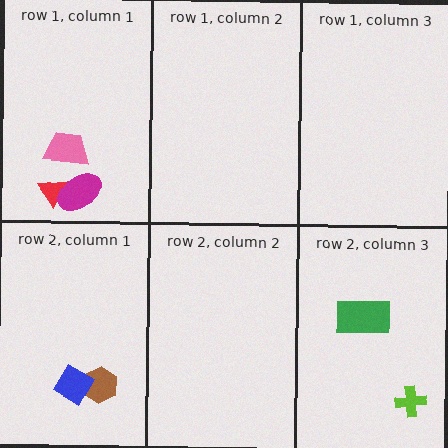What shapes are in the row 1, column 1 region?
The pink trapezoid, the red triangle, the magenta ellipse.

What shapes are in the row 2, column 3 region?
The green rectangle, the lime cross.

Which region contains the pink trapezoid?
The row 1, column 1 region.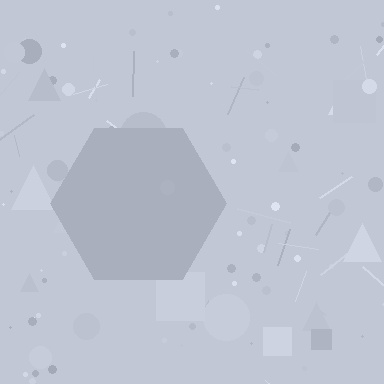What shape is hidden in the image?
A hexagon is hidden in the image.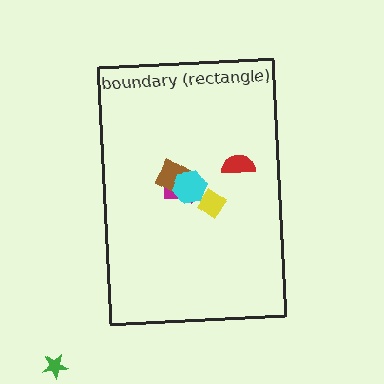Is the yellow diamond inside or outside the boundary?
Inside.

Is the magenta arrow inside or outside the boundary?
Inside.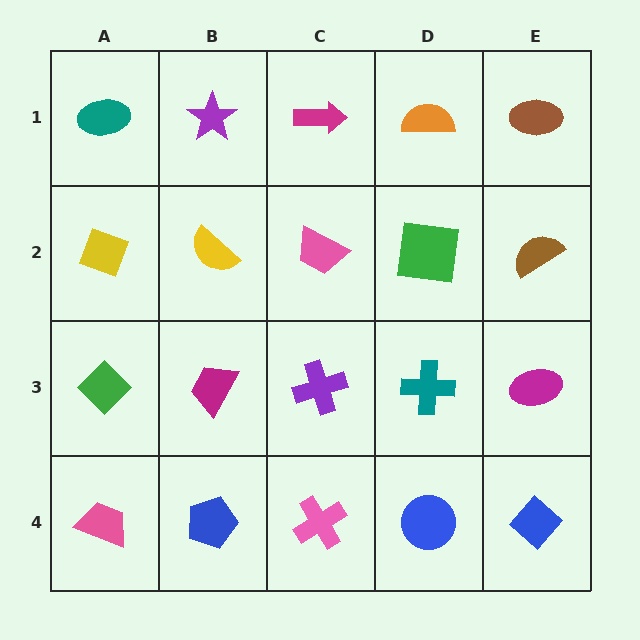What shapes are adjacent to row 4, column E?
A magenta ellipse (row 3, column E), a blue circle (row 4, column D).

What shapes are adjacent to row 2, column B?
A purple star (row 1, column B), a magenta trapezoid (row 3, column B), a yellow diamond (row 2, column A), a pink trapezoid (row 2, column C).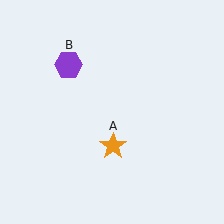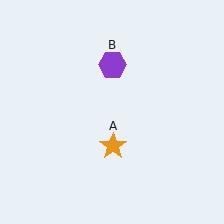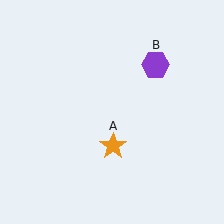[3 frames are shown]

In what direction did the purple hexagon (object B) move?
The purple hexagon (object B) moved right.